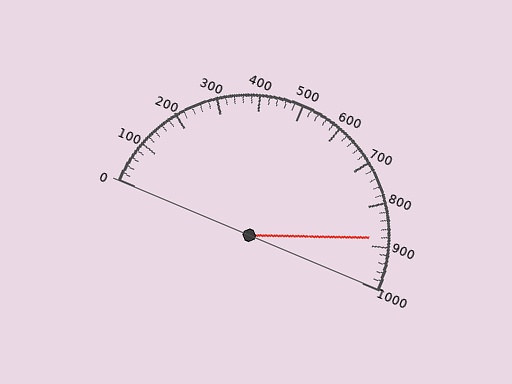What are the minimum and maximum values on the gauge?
The gauge ranges from 0 to 1000.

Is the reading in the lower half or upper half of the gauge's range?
The reading is in the upper half of the range (0 to 1000).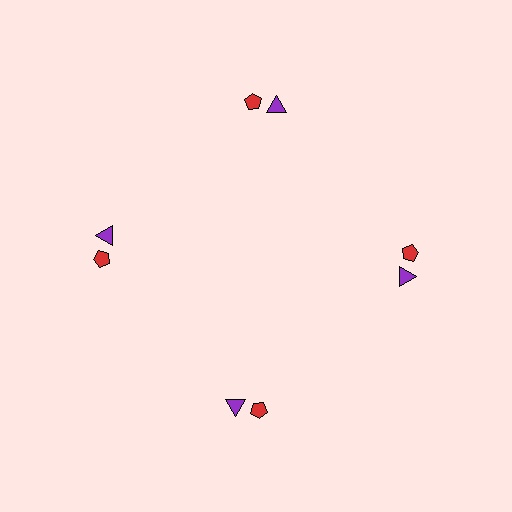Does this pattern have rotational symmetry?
Yes, this pattern has 4-fold rotational symmetry. It looks the same after rotating 90 degrees around the center.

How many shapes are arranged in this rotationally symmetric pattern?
There are 8 shapes, arranged in 4 groups of 2.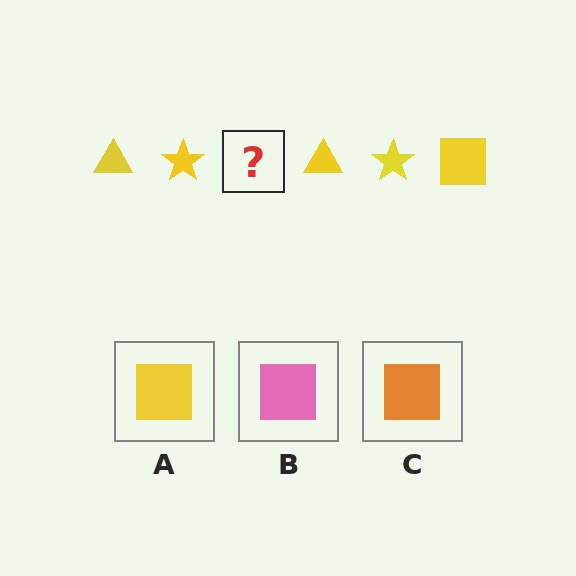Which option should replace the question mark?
Option A.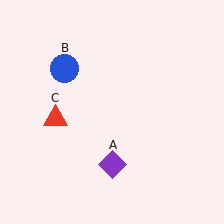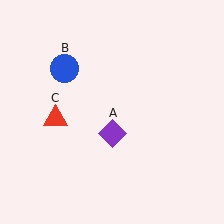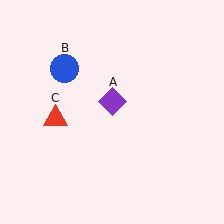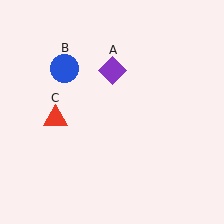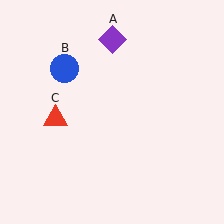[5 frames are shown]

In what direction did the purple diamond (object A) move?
The purple diamond (object A) moved up.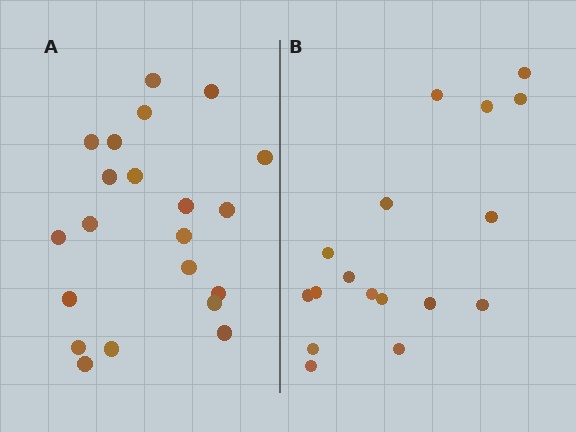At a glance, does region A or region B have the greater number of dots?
Region A (the left region) has more dots.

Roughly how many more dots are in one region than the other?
Region A has about 4 more dots than region B.